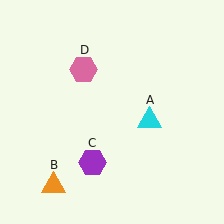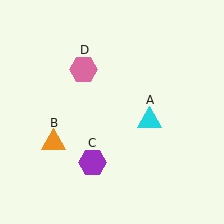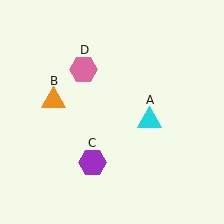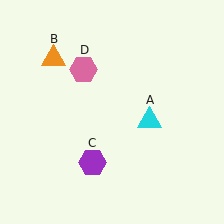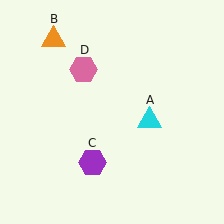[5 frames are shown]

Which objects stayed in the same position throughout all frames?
Cyan triangle (object A) and purple hexagon (object C) and pink hexagon (object D) remained stationary.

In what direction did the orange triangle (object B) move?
The orange triangle (object B) moved up.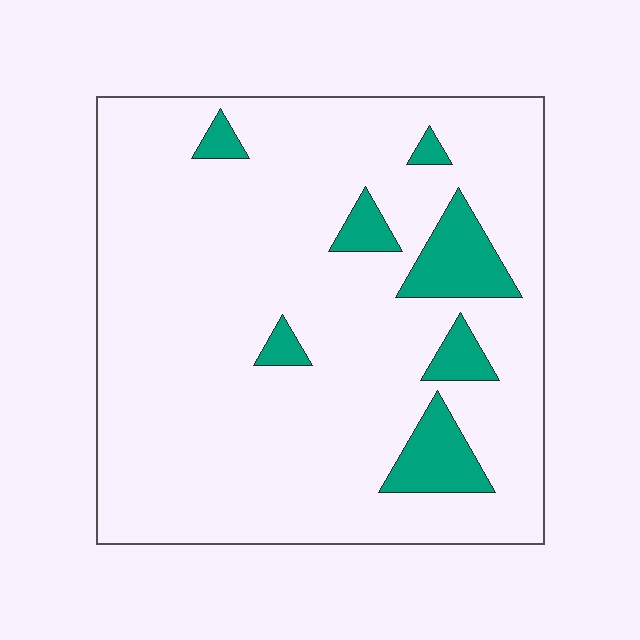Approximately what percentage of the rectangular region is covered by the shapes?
Approximately 10%.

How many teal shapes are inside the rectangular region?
7.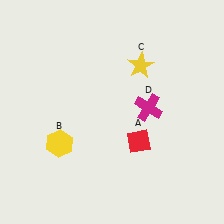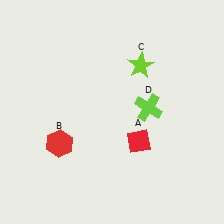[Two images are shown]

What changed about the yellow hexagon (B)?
In Image 1, B is yellow. In Image 2, it changed to red.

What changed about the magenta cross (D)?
In Image 1, D is magenta. In Image 2, it changed to lime.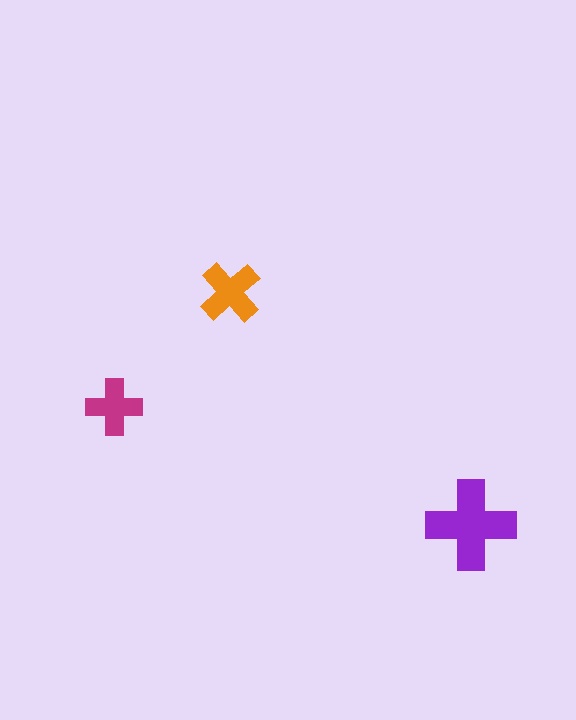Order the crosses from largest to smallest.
the purple one, the orange one, the magenta one.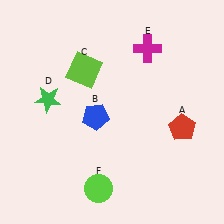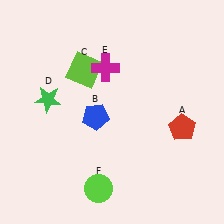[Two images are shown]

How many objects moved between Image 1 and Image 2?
1 object moved between the two images.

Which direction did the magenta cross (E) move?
The magenta cross (E) moved left.